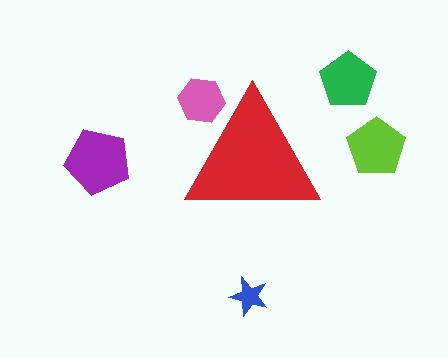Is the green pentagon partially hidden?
No, the green pentagon is fully visible.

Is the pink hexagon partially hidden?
Yes, the pink hexagon is partially hidden behind the red triangle.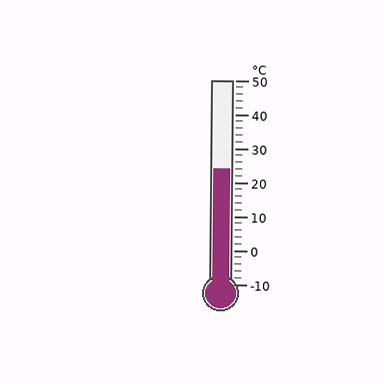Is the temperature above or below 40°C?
The temperature is below 40°C.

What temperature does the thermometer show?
The thermometer shows approximately 24°C.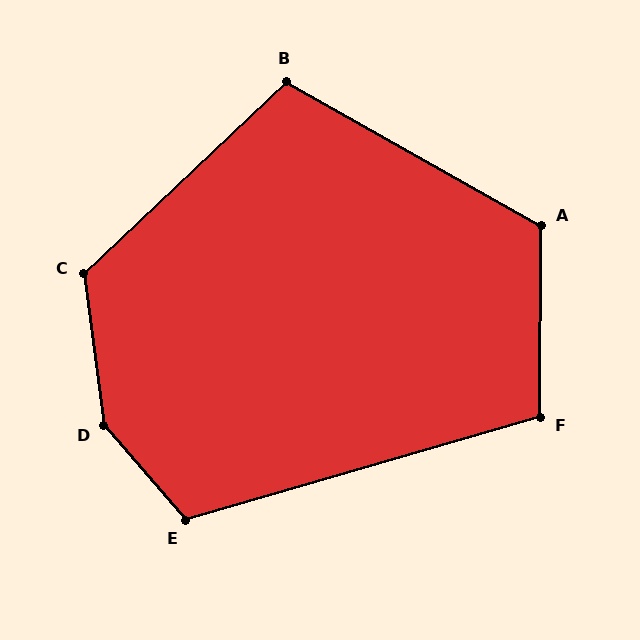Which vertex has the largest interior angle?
D, at approximately 146 degrees.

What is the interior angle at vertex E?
Approximately 115 degrees (obtuse).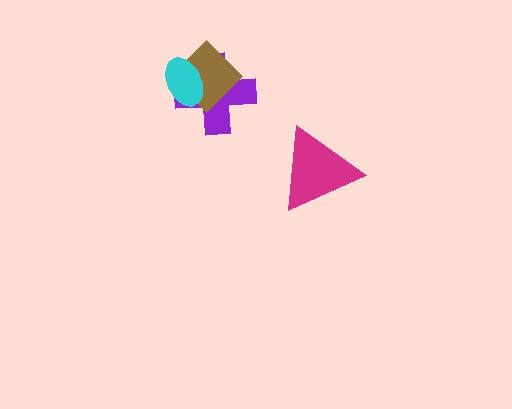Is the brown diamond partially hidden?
Yes, it is partially covered by another shape.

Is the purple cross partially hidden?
Yes, it is partially covered by another shape.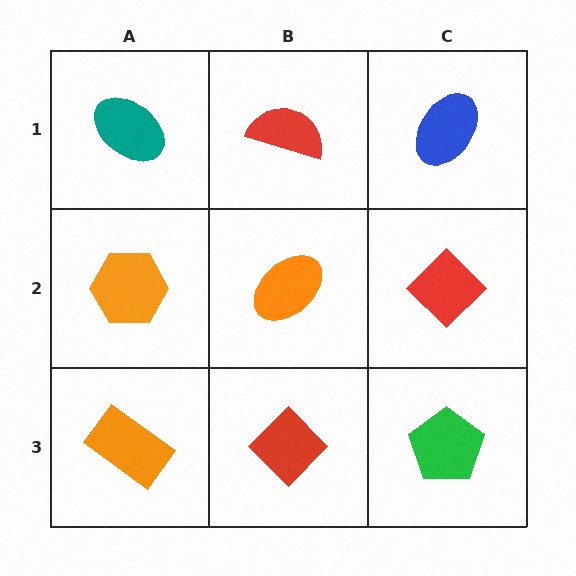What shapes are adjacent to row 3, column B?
An orange ellipse (row 2, column B), an orange rectangle (row 3, column A), a green pentagon (row 3, column C).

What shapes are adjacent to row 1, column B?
An orange ellipse (row 2, column B), a teal ellipse (row 1, column A), a blue ellipse (row 1, column C).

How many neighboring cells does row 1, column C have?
2.